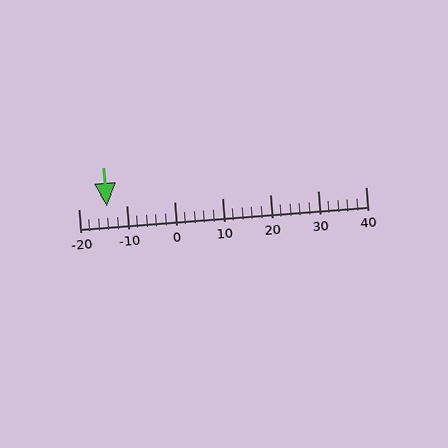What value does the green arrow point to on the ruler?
The green arrow points to approximately -14.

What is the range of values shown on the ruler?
The ruler shows values from -20 to 40.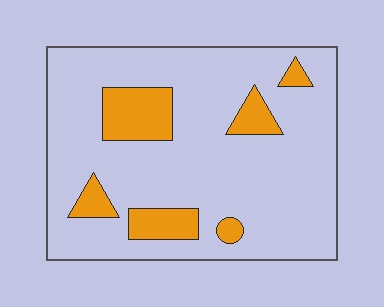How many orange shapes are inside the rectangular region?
6.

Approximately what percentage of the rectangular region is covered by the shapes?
Approximately 15%.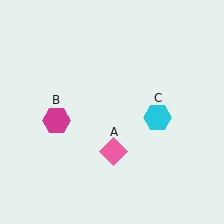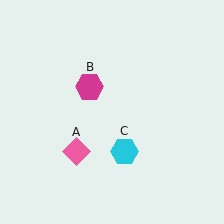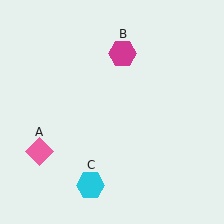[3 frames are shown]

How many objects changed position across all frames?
3 objects changed position: pink diamond (object A), magenta hexagon (object B), cyan hexagon (object C).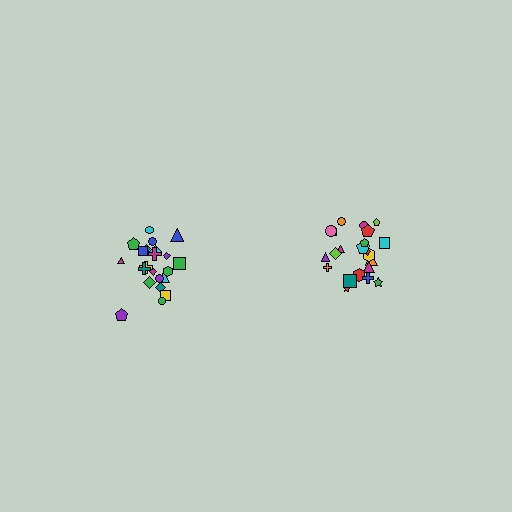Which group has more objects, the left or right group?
The right group.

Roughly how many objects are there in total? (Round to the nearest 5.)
Roughly 45 objects in total.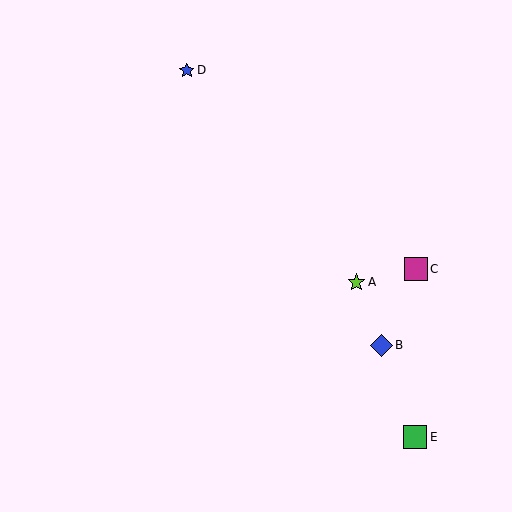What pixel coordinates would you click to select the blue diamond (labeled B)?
Click at (381, 345) to select the blue diamond B.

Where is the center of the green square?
The center of the green square is at (415, 437).